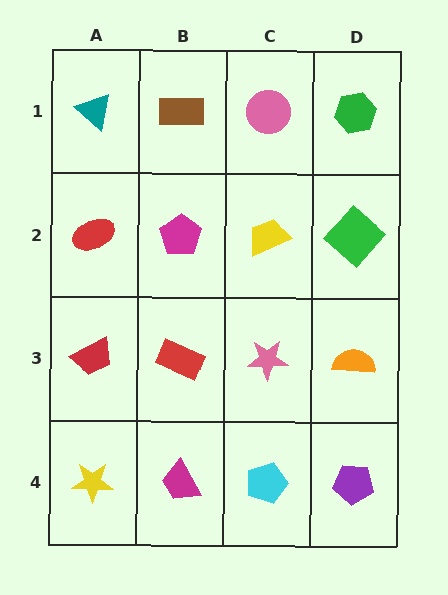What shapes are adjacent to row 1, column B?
A magenta pentagon (row 2, column B), a teal triangle (row 1, column A), a pink circle (row 1, column C).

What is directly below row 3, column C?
A cyan pentagon.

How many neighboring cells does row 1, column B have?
3.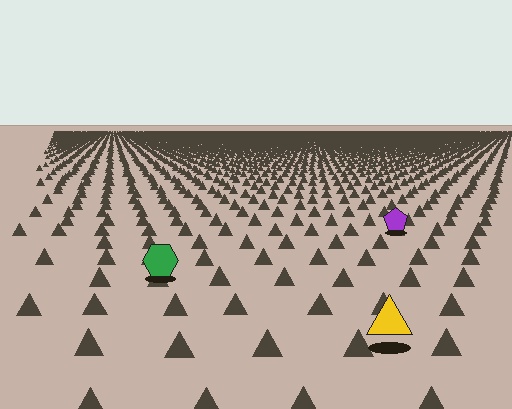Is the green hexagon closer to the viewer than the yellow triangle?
No. The yellow triangle is closer — you can tell from the texture gradient: the ground texture is coarser near it.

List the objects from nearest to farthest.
From nearest to farthest: the yellow triangle, the green hexagon, the purple pentagon.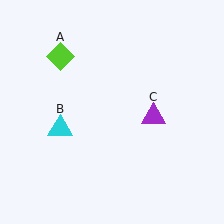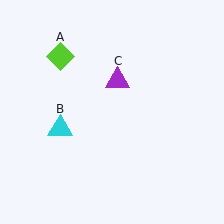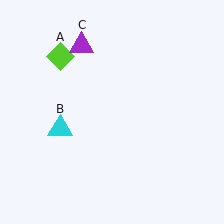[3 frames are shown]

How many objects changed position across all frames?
1 object changed position: purple triangle (object C).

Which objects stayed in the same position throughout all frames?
Lime diamond (object A) and cyan triangle (object B) remained stationary.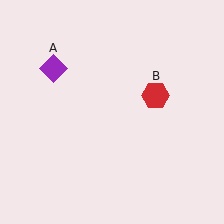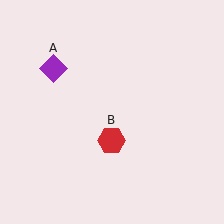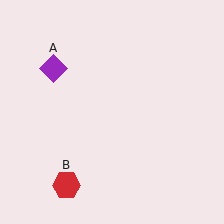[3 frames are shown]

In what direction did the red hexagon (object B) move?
The red hexagon (object B) moved down and to the left.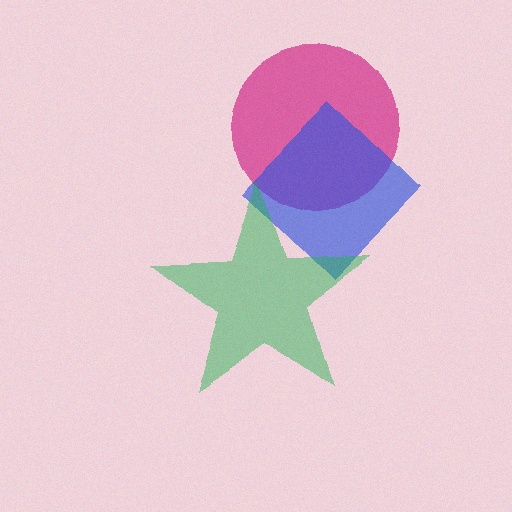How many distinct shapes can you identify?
There are 3 distinct shapes: a magenta circle, a blue diamond, a green star.